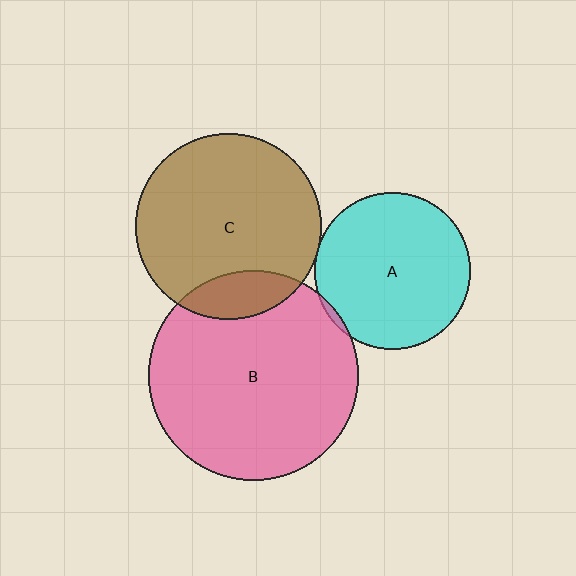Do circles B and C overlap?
Yes.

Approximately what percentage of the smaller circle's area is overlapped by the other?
Approximately 15%.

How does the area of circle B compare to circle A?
Approximately 1.8 times.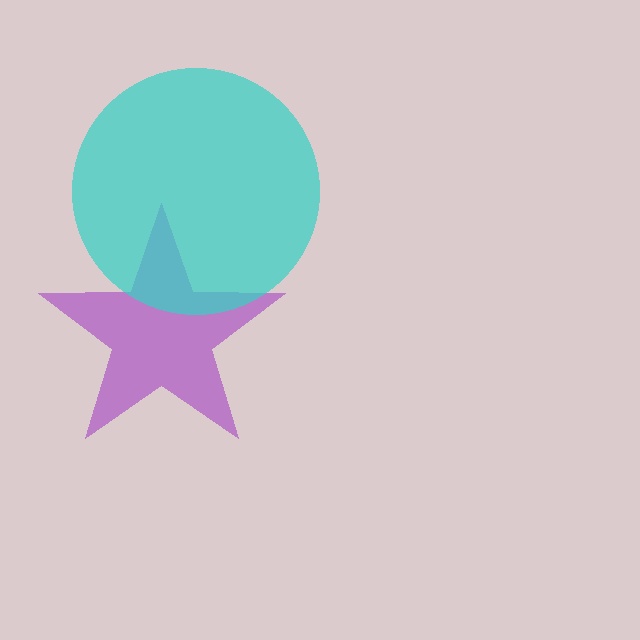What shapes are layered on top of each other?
The layered shapes are: a purple star, a cyan circle.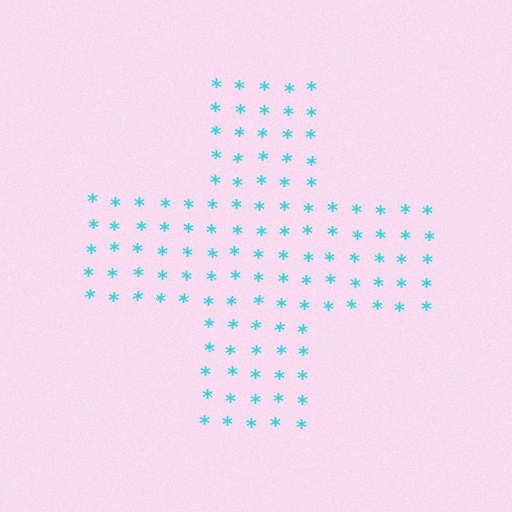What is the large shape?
The large shape is a cross.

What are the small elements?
The small elements are asterisks.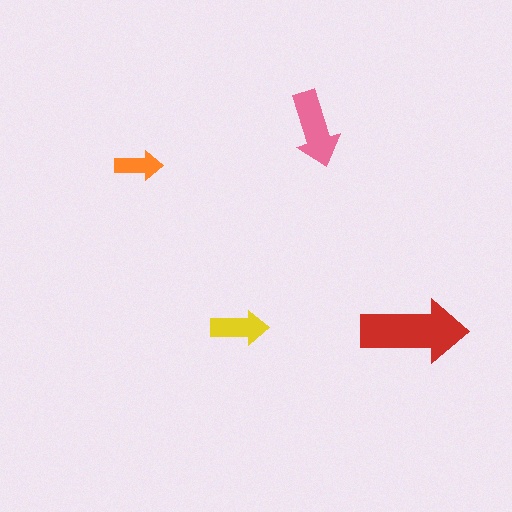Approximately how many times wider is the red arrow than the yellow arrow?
About 2 times wider.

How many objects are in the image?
There are 4 objects in the image.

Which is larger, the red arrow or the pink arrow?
The red one.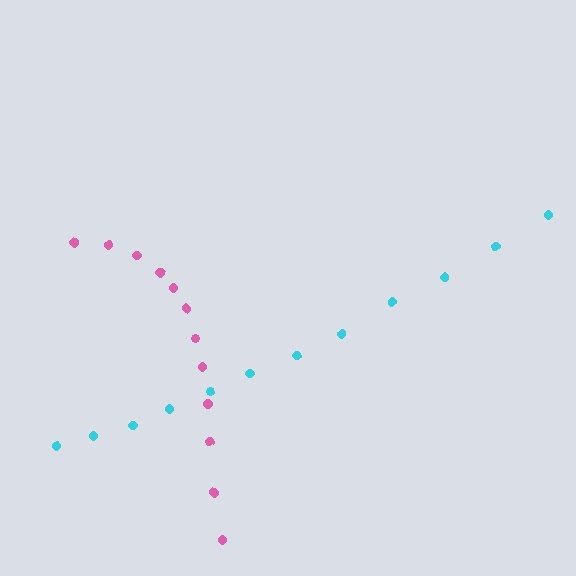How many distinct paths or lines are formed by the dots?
There are 2 distinct paths.